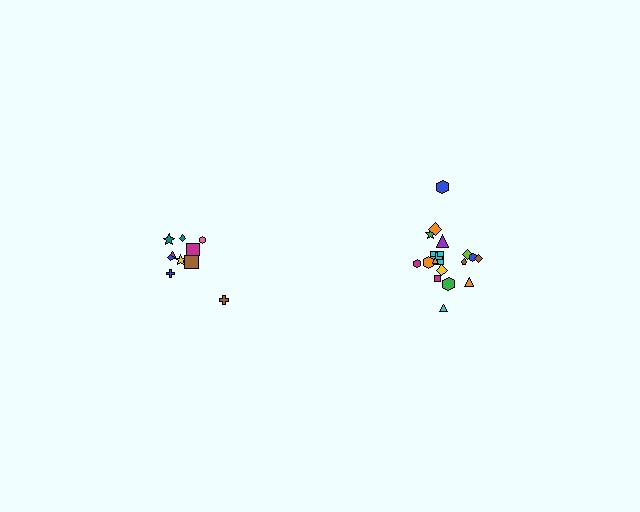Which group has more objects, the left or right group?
The right group.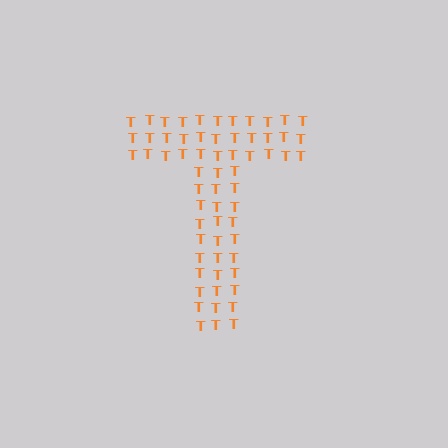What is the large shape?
The large shape is the letter T.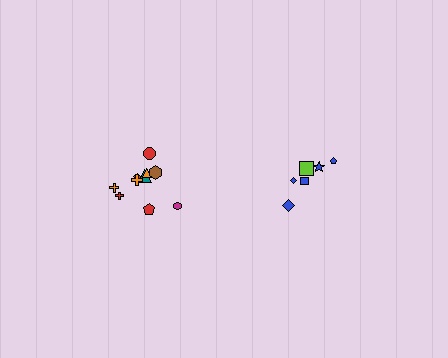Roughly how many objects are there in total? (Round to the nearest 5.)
Roughly 15 objects in total.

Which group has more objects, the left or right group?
The left group.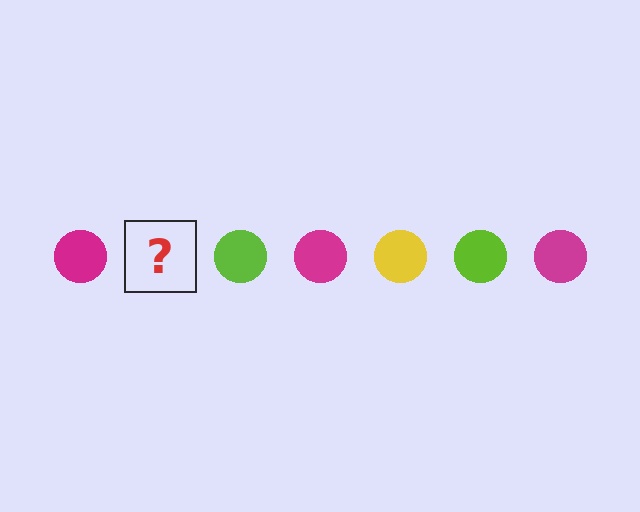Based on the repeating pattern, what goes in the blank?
The blank should be a yellow circle.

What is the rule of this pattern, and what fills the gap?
The rule is that the pattern cycles through magenta, yellow, lime circles. The gap should be filled with a yellow circle.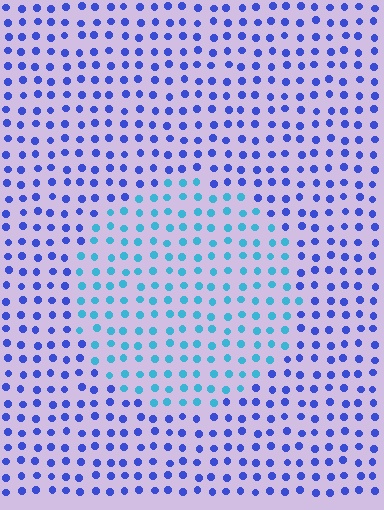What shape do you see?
I see a circle.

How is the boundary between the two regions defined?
The boundary is defined purely by a slight shift in hue (about 41 degrees). Spacing, size, and orientation are identical on both sides.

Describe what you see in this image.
The image is filled with small blue elements in a uniform arrangement. A circle-shaped region is visible where the elements are tinted to a slightly different hue, forming a subtle color boundary.